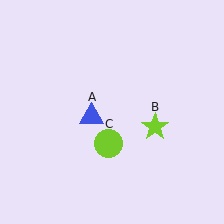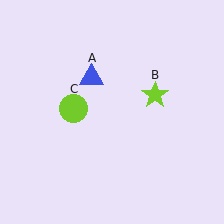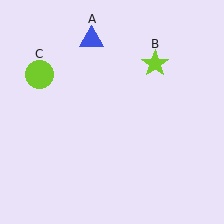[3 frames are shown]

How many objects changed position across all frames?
3 objects changed position: blue triangle (object A), lime star (object B), lime circle (object C).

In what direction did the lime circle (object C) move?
The lime circle (object C) moved up and to the left.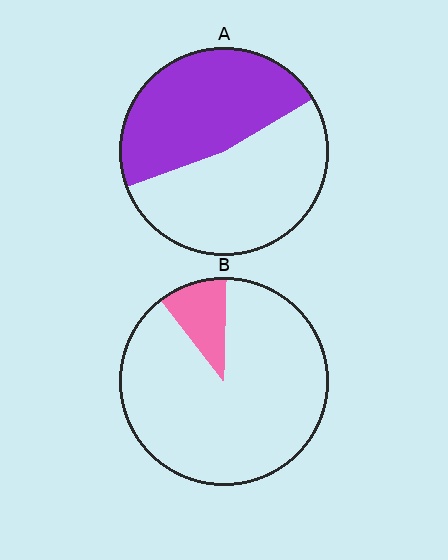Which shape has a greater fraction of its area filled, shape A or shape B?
Shape A.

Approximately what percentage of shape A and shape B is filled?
A is approximately 45% and B is approximately 10%.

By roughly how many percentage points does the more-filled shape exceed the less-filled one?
By roughly 35 percentage points (A over B).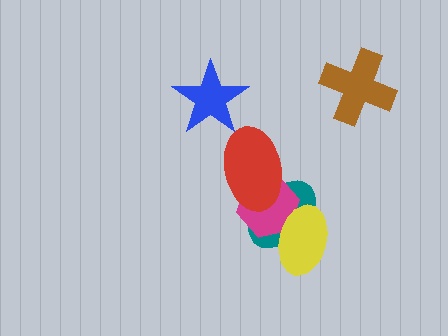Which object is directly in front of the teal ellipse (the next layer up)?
The magenta hexagon is directly in front of the teal ellipse.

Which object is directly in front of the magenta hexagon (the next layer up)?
The red ellipse is directly in front of the magenta hexagon.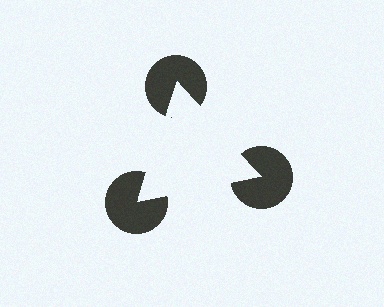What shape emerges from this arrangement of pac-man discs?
An illusory triangle — its edges are inferred from the aligned wedge cuts in the pac-man discs, not physically drawn.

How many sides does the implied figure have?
3 sides.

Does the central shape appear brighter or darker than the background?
It typically appears slightly brighter than the background, even though no actual brightness change is drawn.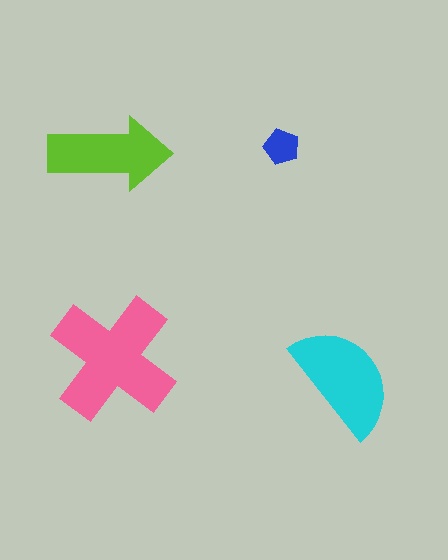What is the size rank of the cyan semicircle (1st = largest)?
2nd.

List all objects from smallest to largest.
The blue pentagon, the lime arrow, the cyan semicircle, the pink cross.